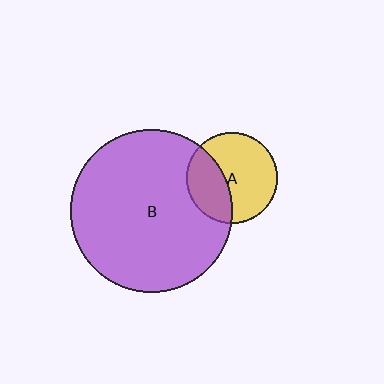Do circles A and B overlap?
Yes.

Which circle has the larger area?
Circle B (purple).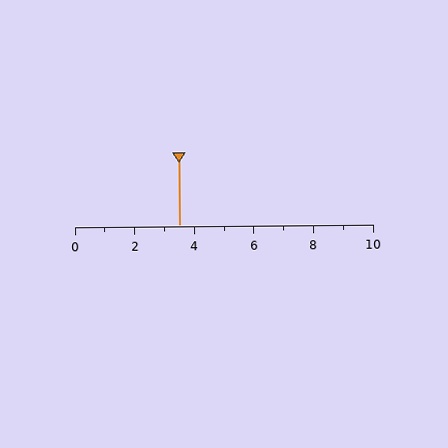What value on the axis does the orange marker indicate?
The marker indicates approximately 3.5.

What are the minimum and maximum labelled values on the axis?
The axis runs from 0 to 10.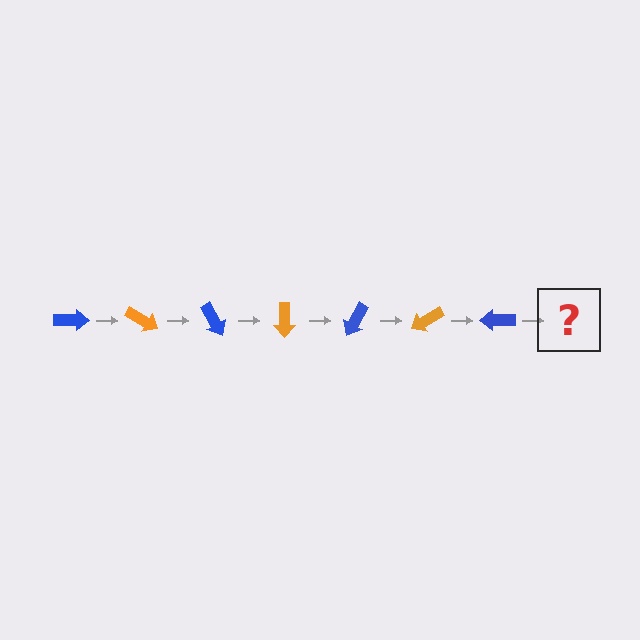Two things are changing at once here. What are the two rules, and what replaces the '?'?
The two rules are that it rotates 30 degrees each step and the color cycles through blue and orange. The '?' should be an orange arrow, rotated 210 degrees from the start.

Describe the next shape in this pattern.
It should be an orange arrow, rotated 210 degrees from the start.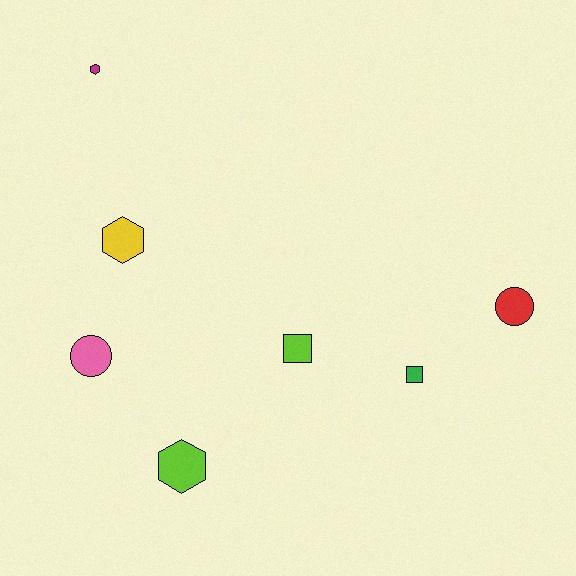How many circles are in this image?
There are 2 circles.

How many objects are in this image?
There are 7 objects.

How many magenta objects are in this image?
There is 1 magenta object.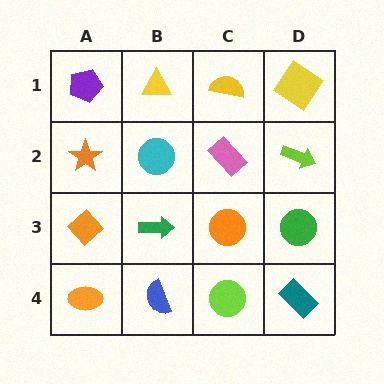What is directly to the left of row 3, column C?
A green arrow.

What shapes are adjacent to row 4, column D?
A green circle (row 3, column D), a lime circle (row 4, column C).